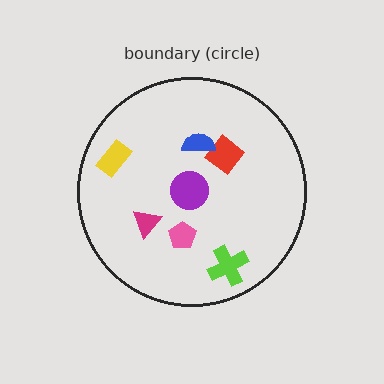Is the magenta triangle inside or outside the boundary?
Inside.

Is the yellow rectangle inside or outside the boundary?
Inside.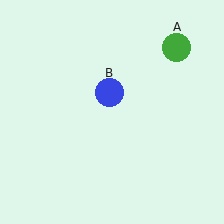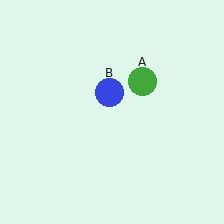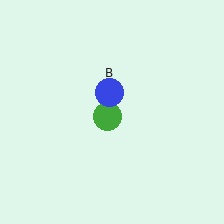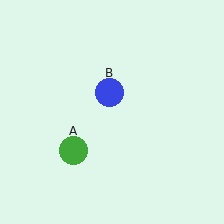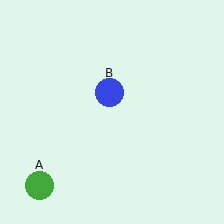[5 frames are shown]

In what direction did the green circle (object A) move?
The green circle (object A) moved down and to the left.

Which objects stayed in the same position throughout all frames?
Blue circle (object B) remained stationary.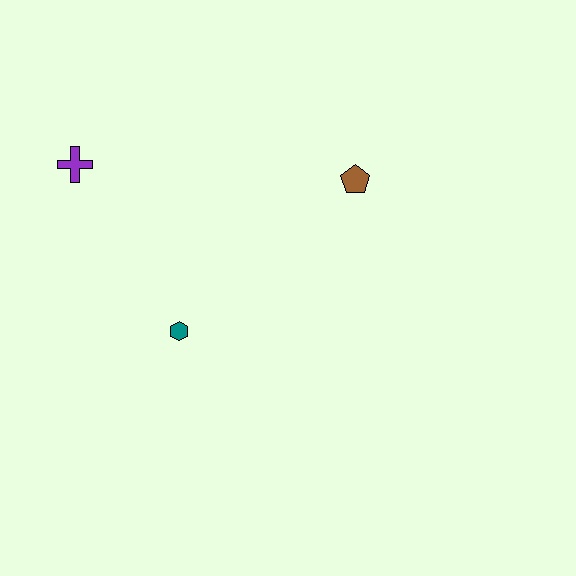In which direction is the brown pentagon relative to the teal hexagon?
The brown pentagon is to the right of the teal hexagon.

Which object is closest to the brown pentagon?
The teal hexagon is closest to the brown pentagon.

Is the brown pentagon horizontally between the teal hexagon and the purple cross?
No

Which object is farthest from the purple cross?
The brown pentagon is farthest from the purple cross.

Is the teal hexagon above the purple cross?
No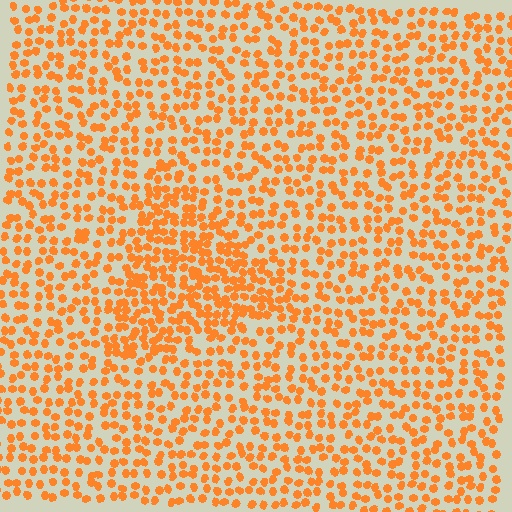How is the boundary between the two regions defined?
The boundary is defined by a change in element density (approximately 1.7x ratio). All elements are the same color, size, and shape.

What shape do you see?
I see a triangle.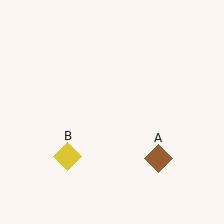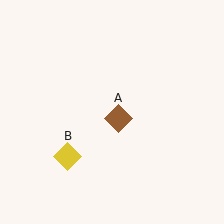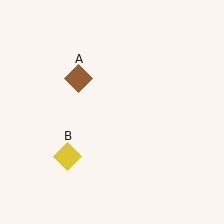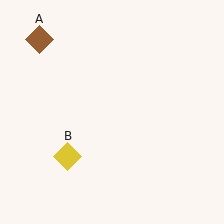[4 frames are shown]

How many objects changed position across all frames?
1 object changed position: brown diamond (object A).